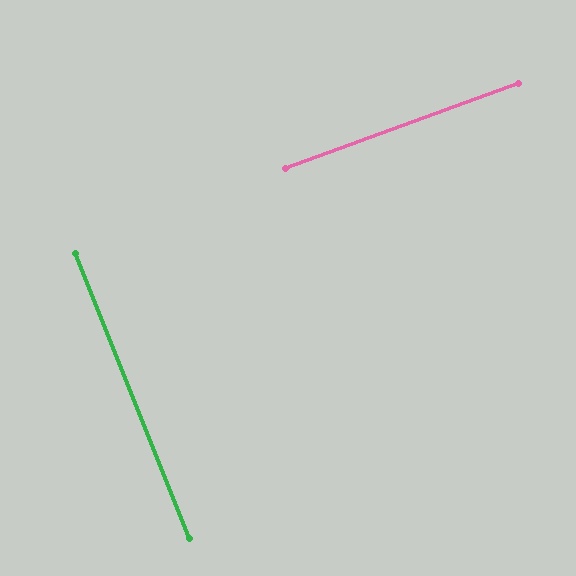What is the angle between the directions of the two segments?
Approximately 88 degrees.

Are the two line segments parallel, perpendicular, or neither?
Perpendicular — they meet at approximately 88°.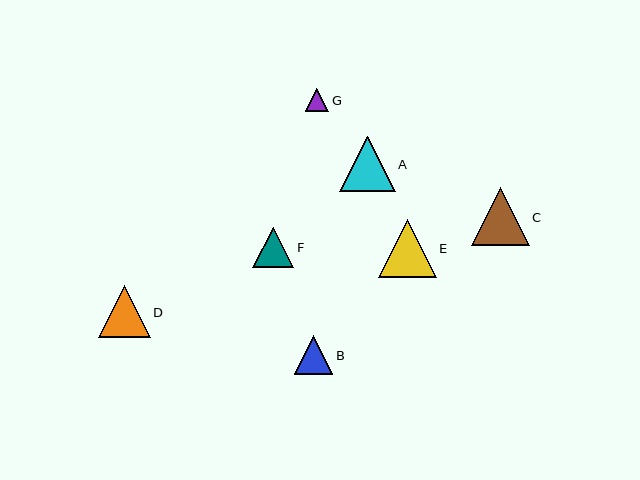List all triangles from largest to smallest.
From largest to smallest: E, C, A, D, F, B, G.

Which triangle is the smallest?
Triangle G is the smallest with a size of approximately 23 pixels.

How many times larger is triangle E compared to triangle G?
Triangle E is approximately 2.5 times the size of triangle G.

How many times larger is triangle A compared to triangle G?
Triangle A is approximately 2.4 times the size of triangle G.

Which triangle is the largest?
Triangle E is the largest with a size of approximately 58 pixels.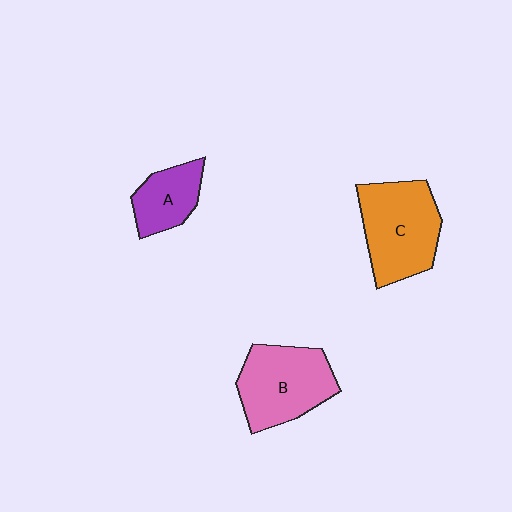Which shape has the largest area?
Shape C (orange).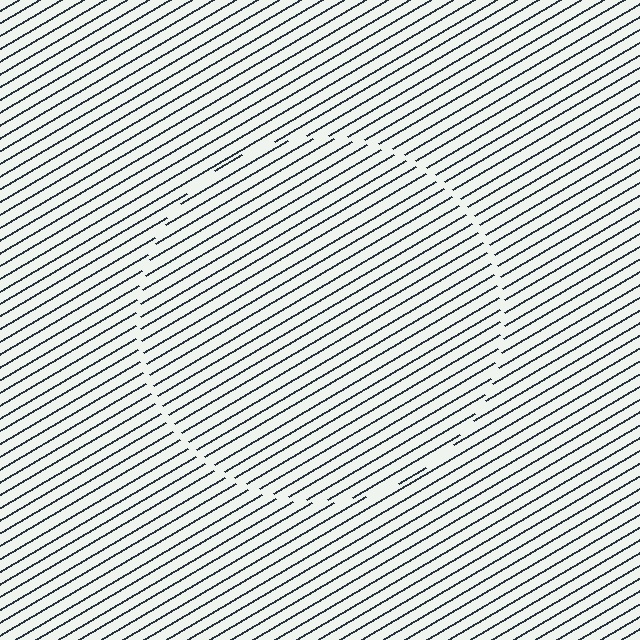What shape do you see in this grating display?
An illusory circle. The interior of the shape contains the same grating, shifted by half a period — the contour is defined by the phase discontinuity where line-ends from the inner and outer gratings abut.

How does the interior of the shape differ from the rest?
The interior of the shape contains the same grating, shifted by half a period — the contour is defined by the phase discontinuity where line-ends from the inner and outer gratings abut.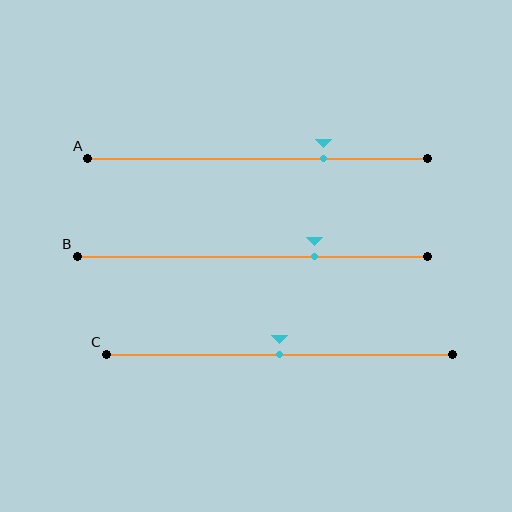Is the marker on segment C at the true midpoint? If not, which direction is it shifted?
Yes, the marker on segment C is at the true midpoint.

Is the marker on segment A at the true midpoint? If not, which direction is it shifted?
No, the marker on segment A is shifted to the right by about 19% of the segment length.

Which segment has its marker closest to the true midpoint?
Segment C has its marker closest to the true midpoint.